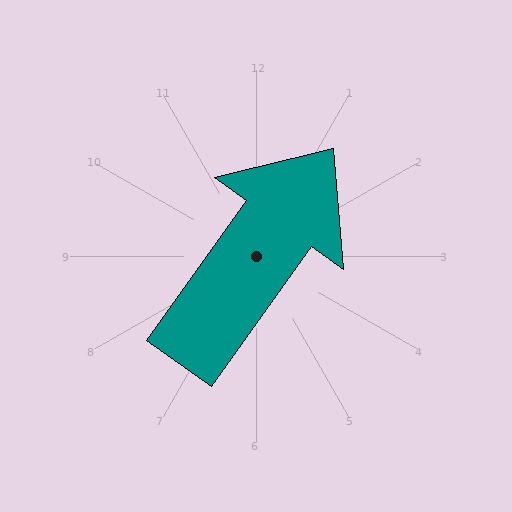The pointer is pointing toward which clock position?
Roughly 1 o'clock.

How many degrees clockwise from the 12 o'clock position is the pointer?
Approximately 36 degrees.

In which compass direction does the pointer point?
Northeast.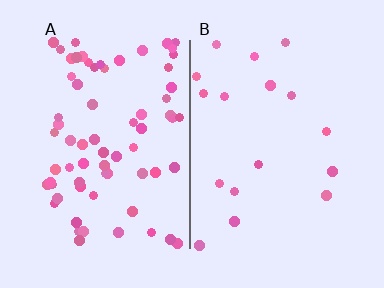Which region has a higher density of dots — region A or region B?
A (the left).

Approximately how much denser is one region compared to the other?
Approximately 4.1× — region A over region B.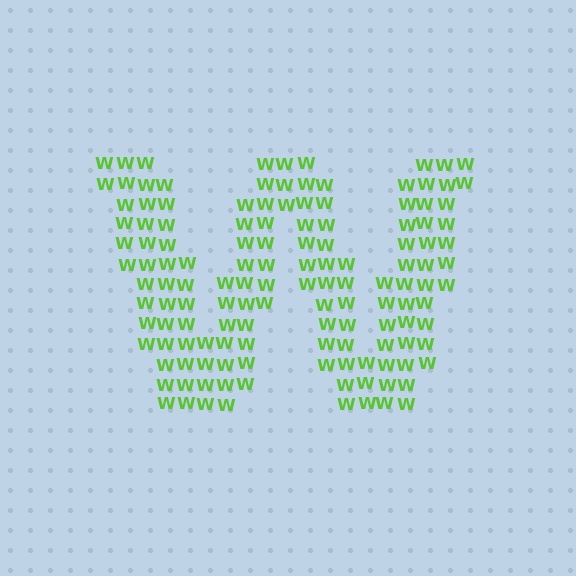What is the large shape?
The large shape is the letter W.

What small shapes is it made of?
It is made of small letter W's.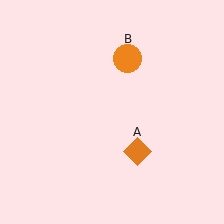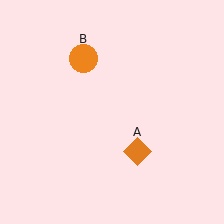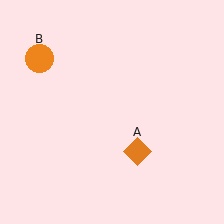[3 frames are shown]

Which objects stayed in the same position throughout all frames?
Orange diamond (object A) remained stationary.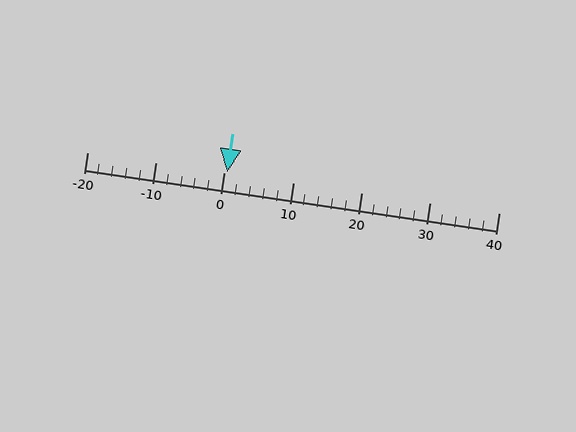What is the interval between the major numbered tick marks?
The major tick marks are spaced 10 units apart.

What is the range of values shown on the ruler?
The ruler shows values from -20 to 40.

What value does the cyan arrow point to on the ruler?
The cyan arrow points to approximately 0.